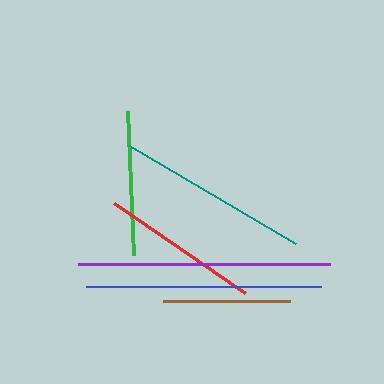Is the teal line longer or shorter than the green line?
The teal line is longer than the green line.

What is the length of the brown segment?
The brown segment is approximately 127 pixels long.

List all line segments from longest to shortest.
From longest to shortest: purple, blue, teal, red, green, brown.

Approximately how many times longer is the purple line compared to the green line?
The purple line is approximately 1.8 times the length of the green line.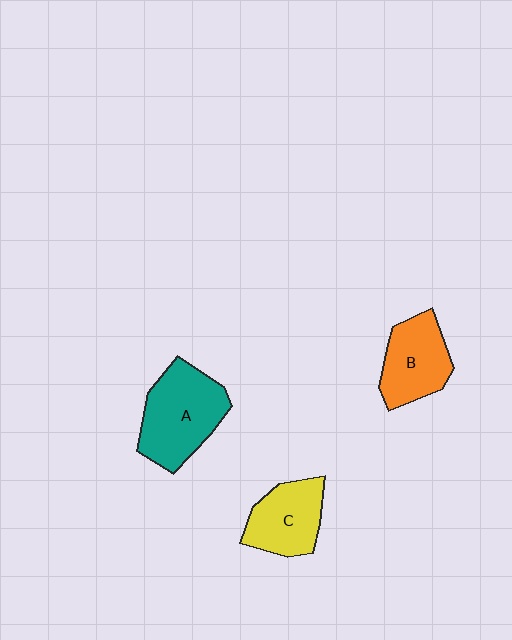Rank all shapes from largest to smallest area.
From largest to smallest: A (teal), B (orange), C (yellow).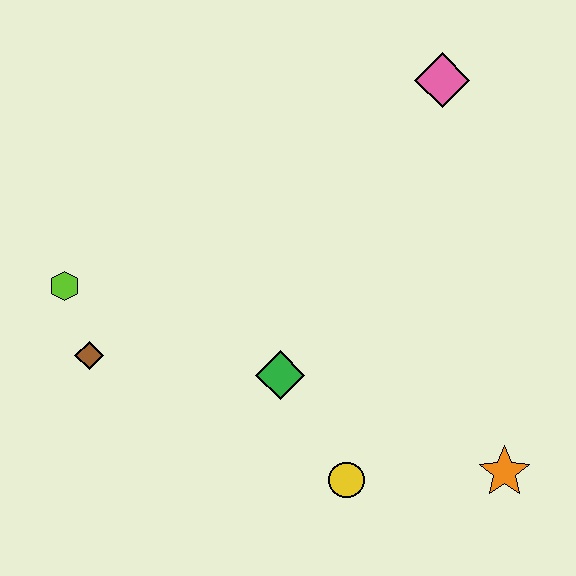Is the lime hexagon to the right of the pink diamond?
No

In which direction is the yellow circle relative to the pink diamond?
The yellow circle is below the pink diamond.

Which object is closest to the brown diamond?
The lime hexagon is closest to the brown diamond.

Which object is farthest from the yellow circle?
The pink diamond is farthest from the yellow circle.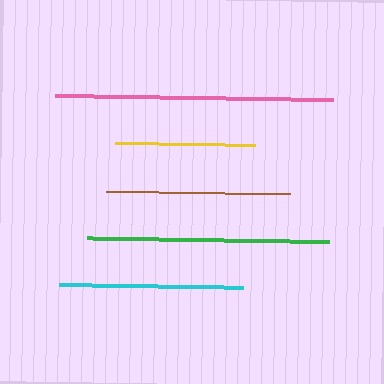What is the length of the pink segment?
The pink segment is approximately 279 pixels long.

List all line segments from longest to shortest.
From longest to shortest: pink, green, cyan, brown, yellow.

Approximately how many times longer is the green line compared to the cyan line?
The green line is approximately 1.3 times the length of the cyan line.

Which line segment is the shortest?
The yellow line is the shortest at approximately 140 pixels.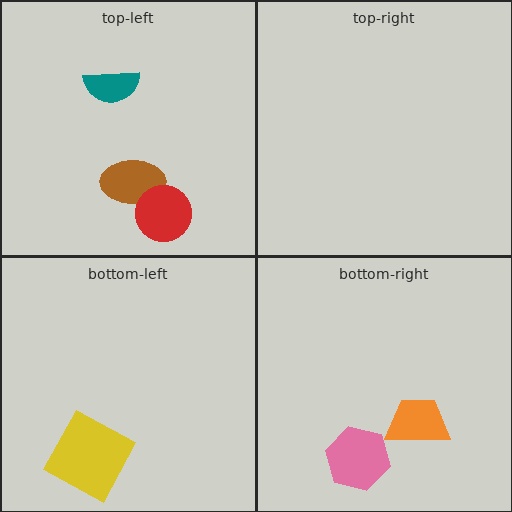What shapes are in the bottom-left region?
The yellow square.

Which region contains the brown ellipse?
The top-left region.